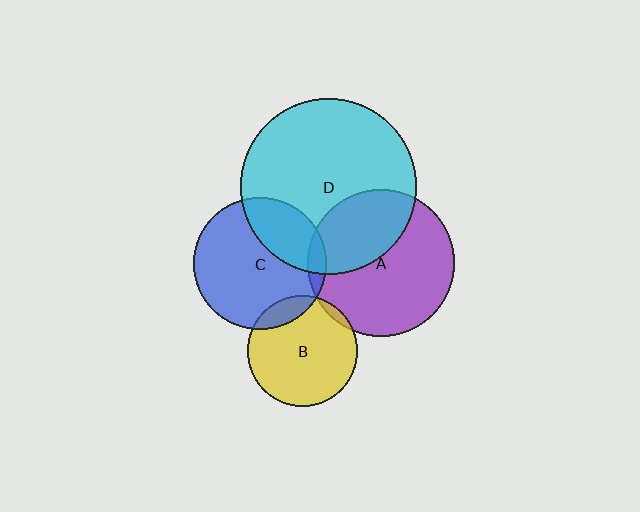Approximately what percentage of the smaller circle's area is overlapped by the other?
Approximately 5%.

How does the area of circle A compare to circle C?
Approximately 1.2 times.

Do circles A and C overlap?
Yes.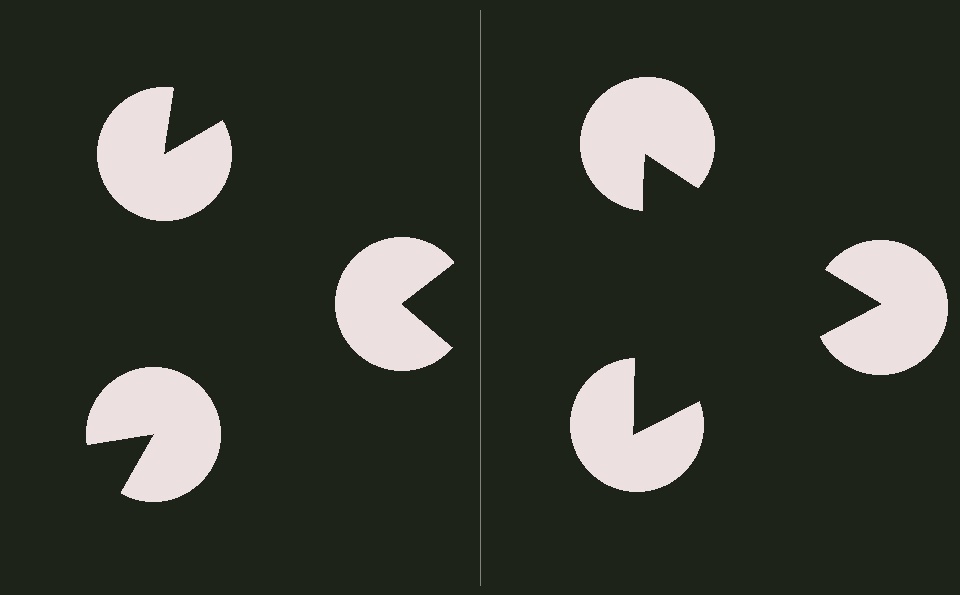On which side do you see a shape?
An illusory triangle appears on the right side. On the left side the wedge cuts are rotated, so no coherent shape forms.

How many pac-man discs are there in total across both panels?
6 — 3 on each side.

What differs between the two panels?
The pac-man discs are positioned identically on both sides; only the wedge orientations differ. On the right they align to a triangle; on the left they are misaligned.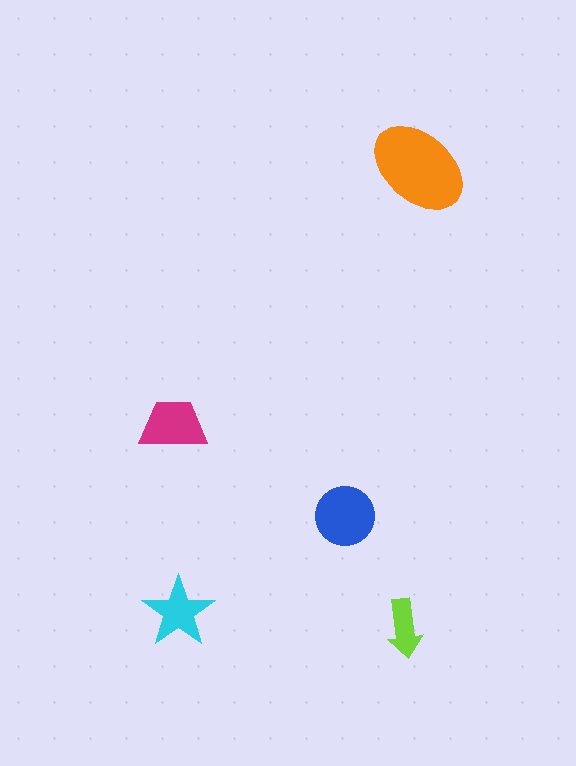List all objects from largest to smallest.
The orange ellipse, the blue circle, the magenta trapezoid, the cyan star, the lime arrow.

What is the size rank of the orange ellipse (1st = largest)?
1st.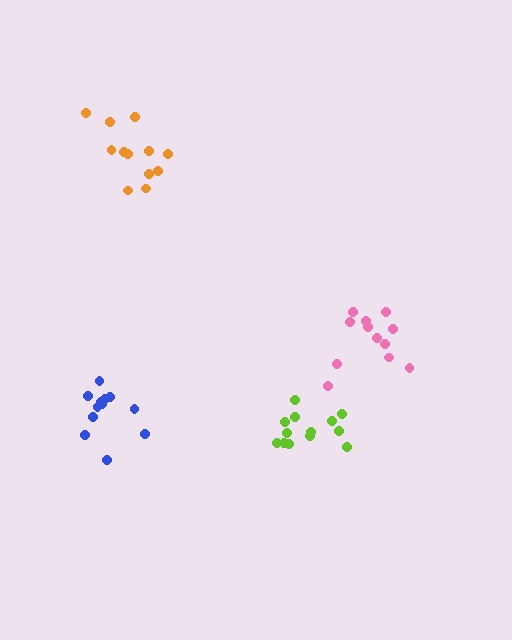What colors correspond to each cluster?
The clusters are colored: lime, orange, blue, pink.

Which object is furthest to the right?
The pink cluster is rightmost.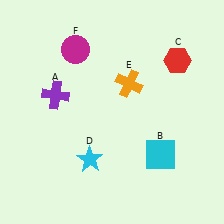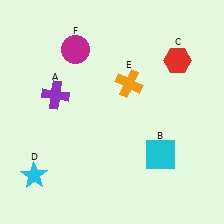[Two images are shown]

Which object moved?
The cyan star (D) moved left.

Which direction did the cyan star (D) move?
The cyan star (D) moved left.